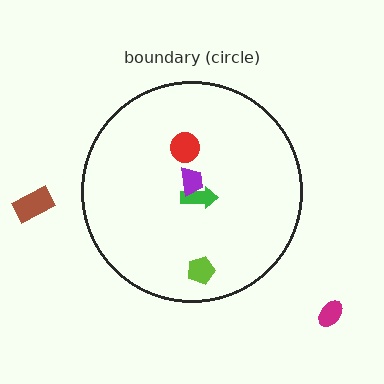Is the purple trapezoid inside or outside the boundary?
Inside.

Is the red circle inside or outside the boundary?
Inside.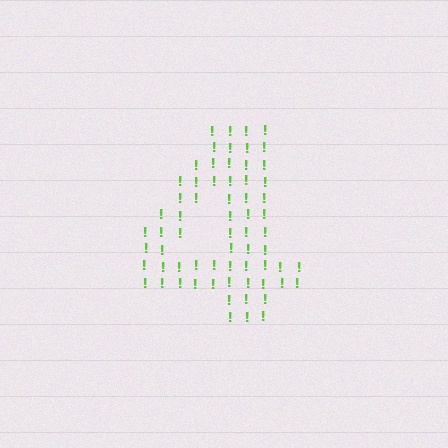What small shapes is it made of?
It is made of small exclamation marks.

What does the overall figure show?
The overall figure shows the digit 4.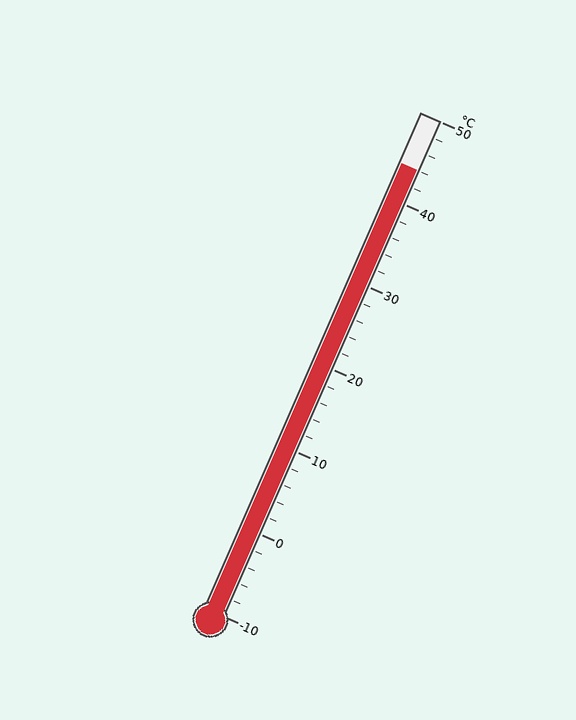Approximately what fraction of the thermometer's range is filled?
The thermometer is filled to approximately 90% of its range.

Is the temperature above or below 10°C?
The temperature is above 10°C.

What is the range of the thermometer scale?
The thermometer scale ranges from -10°C to 50°C.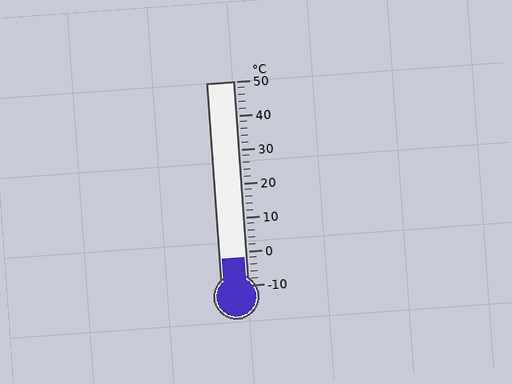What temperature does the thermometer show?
The thermometer shows approximately -2°C.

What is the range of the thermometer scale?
The thermometer scale ranges from -10°C to 50°C.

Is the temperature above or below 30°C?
The temperature is below 30°C.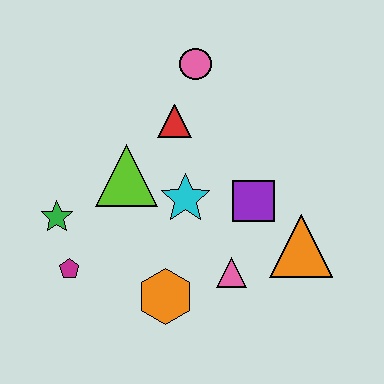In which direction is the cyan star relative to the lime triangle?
The cyan star is to the right of the lime triangle.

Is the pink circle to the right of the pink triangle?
No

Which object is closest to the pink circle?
The red triangle is closest to the pink circle.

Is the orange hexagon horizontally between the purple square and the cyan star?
No